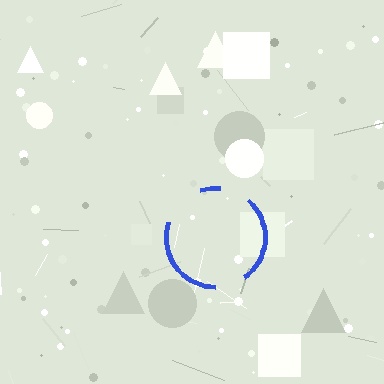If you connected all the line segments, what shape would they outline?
They would outline a circle.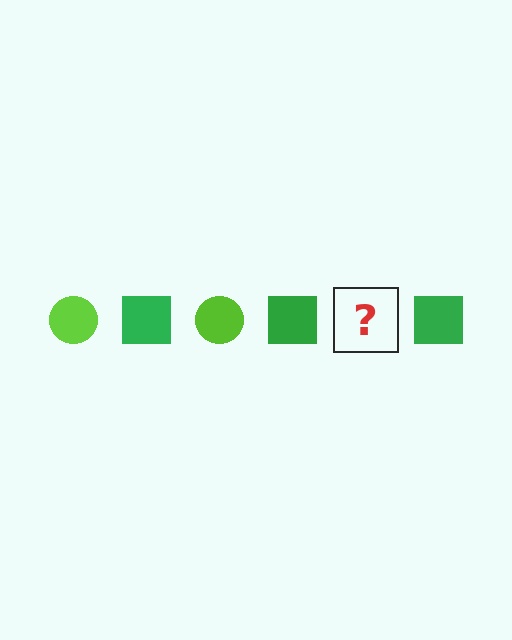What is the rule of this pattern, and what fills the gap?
The rule is that the pattern alternates between lime circle and green square. The gap should be filled with a lime circle.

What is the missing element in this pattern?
The missing element is a lime circle.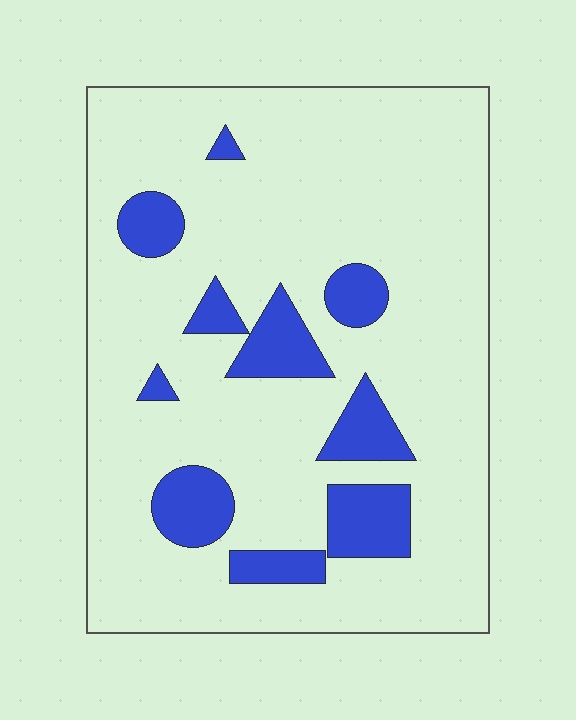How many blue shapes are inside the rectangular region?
10.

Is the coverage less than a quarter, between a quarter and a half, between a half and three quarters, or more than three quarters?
Less than a quarter.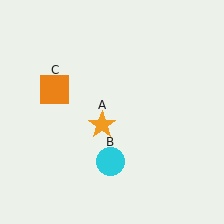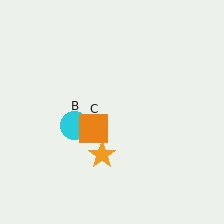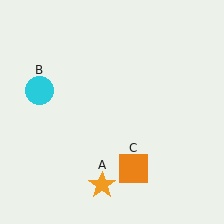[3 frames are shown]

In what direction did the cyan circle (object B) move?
The cyan circle (object B) moved up and to the left.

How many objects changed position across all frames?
3 objects changed position: orange star (object A), cyan circle (object B), orange square (object C).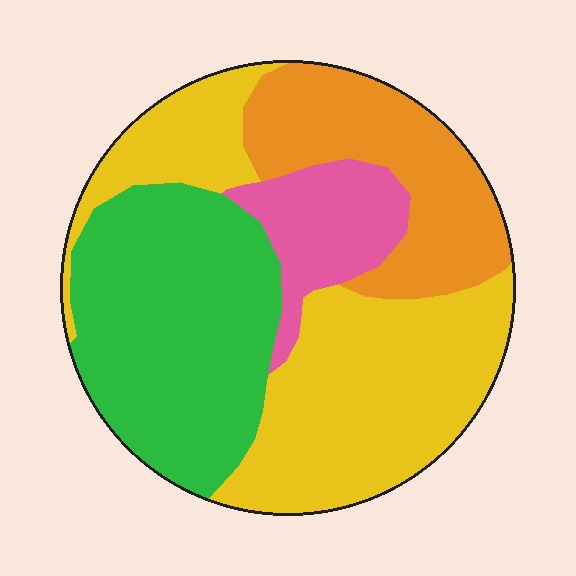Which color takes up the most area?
Yellow, at roughly 40%.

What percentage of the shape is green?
Green takes up between a quarter and a half of the shape.